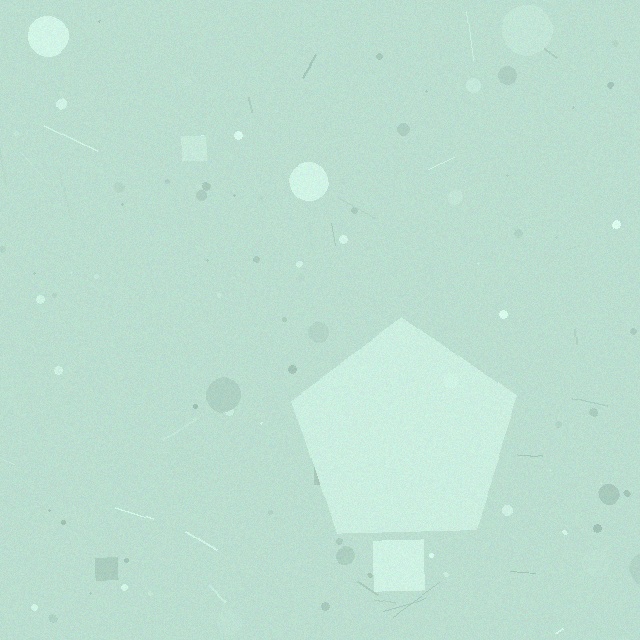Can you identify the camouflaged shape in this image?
The camouflaged shape is a pentagon.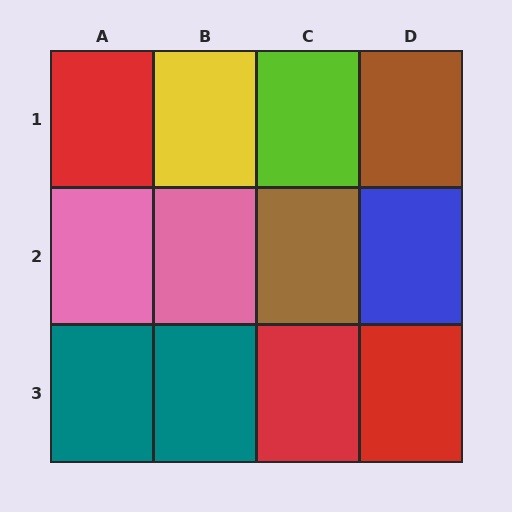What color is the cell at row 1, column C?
Lime.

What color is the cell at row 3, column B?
Teal.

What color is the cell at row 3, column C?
Red.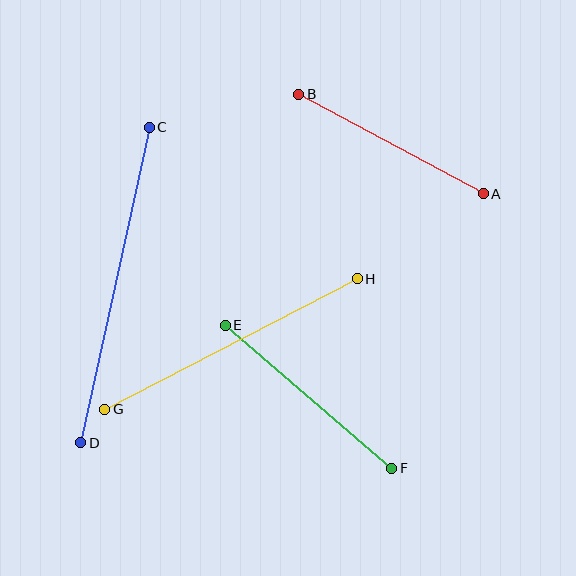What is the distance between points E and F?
The distance is approximately 220 pixels.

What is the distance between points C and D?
The distance is approximately 323 pixels.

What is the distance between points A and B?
The distance is approximately 210 pixels.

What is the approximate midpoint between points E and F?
The midpoint is at approximately (309, 397) pixels.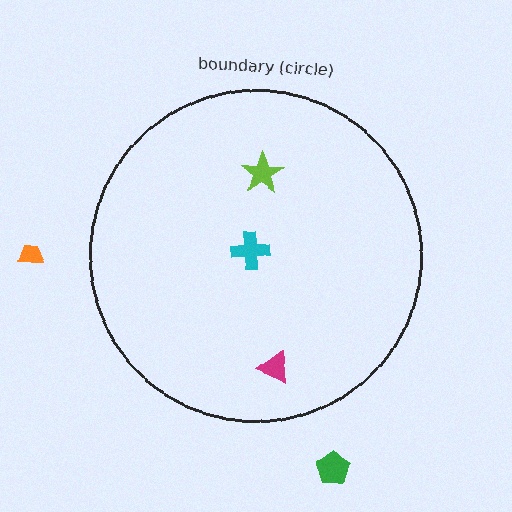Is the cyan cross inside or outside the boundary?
Inside.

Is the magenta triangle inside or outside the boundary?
Inside.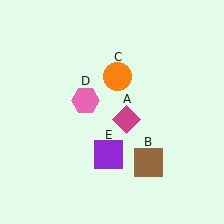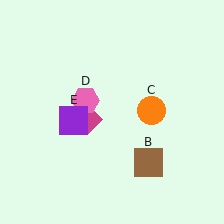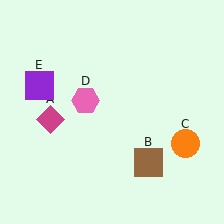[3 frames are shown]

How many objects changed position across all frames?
3 objects changed position: magenta diamond (object A), orange circle (object C), purple square (object E).